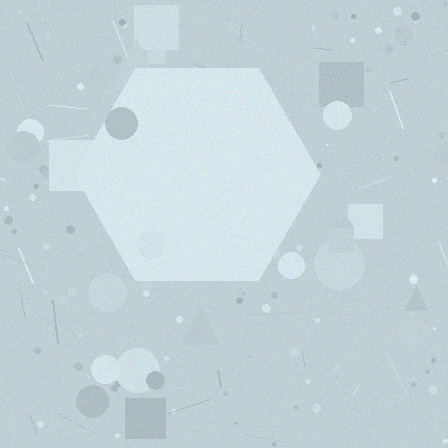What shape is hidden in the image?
A hexagon is hidden in the image.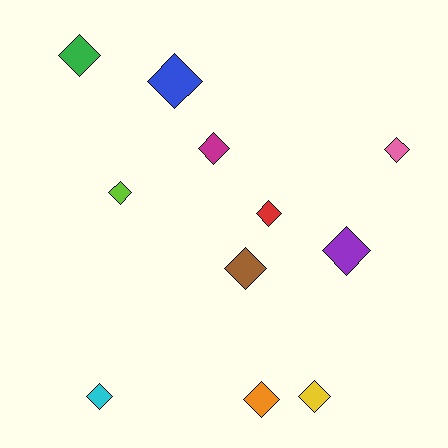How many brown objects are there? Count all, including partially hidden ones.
There is 1 brown object.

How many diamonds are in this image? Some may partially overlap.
There are 11 diamonds.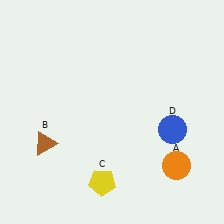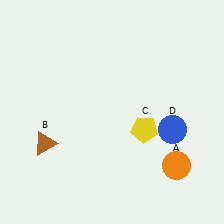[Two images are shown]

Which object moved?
The yellow pentagon (C) moved up.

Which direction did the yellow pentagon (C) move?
The yellow pentagon (C) moved up.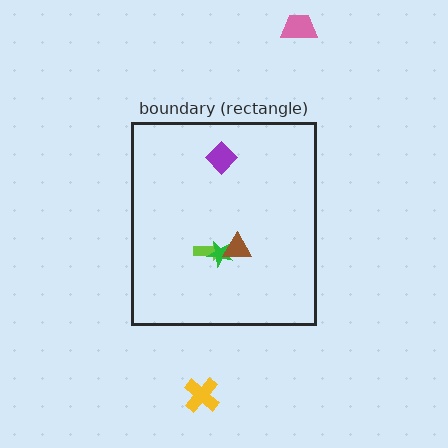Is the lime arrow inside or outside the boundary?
Inside.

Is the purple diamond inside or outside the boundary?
Inside.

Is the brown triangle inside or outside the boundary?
Inside.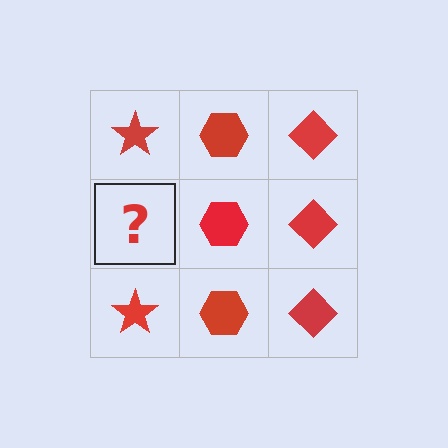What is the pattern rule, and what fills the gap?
The rule is that each column has a consistent shape. The gap should be filled with a red star.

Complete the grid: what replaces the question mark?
The question mark should be replaced with a red star.